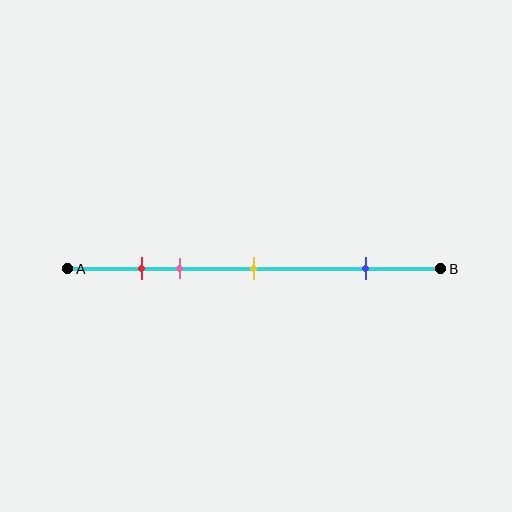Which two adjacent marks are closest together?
The red and pink marks are the closest adjacent pair.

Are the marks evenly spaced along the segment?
No, the marks are not evenly spaced.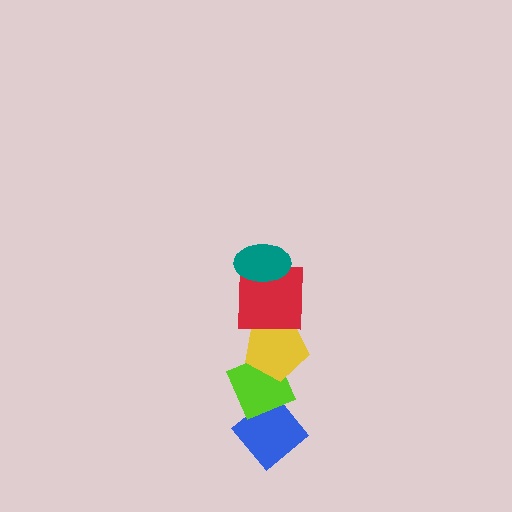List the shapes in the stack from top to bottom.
From top to bottom: the teal ellipse, the red square, the yellow pentagon, the lime diamond, the blue diamond.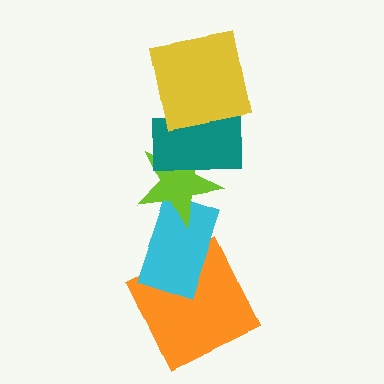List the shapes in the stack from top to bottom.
From top to bottom: the yellow square, the teal rectangle, the lime star, the cyan rectangle, the orange square.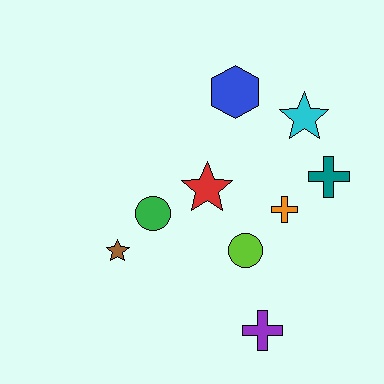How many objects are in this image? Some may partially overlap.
There are 9 objects.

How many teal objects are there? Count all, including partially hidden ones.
There is 1 teal object.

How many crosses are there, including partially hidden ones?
There are 3 crosses.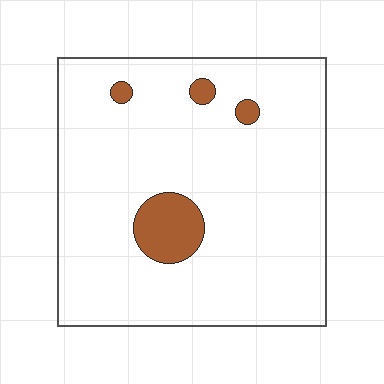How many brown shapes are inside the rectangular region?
4.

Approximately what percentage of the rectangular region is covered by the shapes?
Approximately 10%.